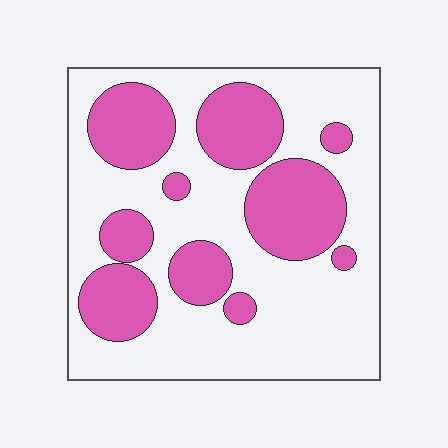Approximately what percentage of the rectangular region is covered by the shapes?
Approximately 35%.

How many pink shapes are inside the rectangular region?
10.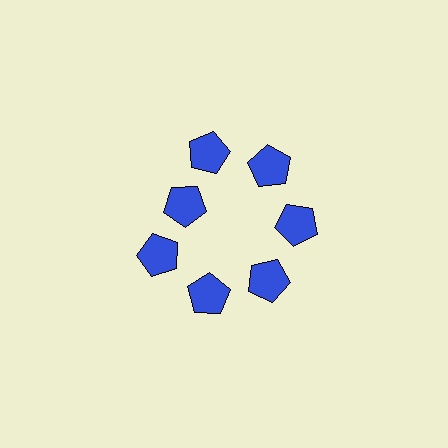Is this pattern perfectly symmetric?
No. The 7 blue pentagons are arranged in a ring, but one element near the 10 o'clock position is pulled inward toward the center, breaking the 7-fold rotational symmetry.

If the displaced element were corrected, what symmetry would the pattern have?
It would have 7-fold rotational symmetry — the pattern would map onto itself every 51 degrees.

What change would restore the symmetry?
The symmetry would be restored by moving it outward, back onto the ring so that all 7 pentagons sit at equal angles and equal distance from the center.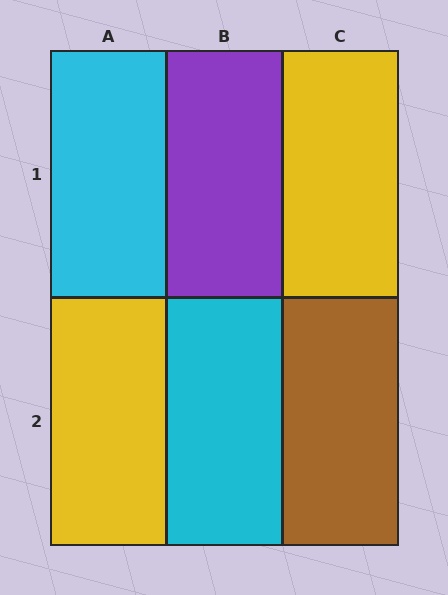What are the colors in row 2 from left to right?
Yellow, cyan, brown.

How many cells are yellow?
2 cells are yellow.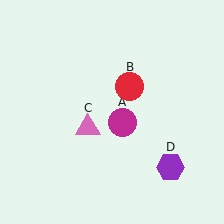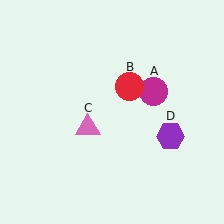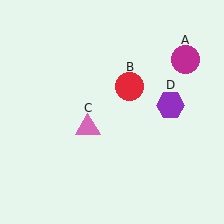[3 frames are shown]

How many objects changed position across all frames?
2 objects changed position: magenta circle (object A), purple hexagon (object D).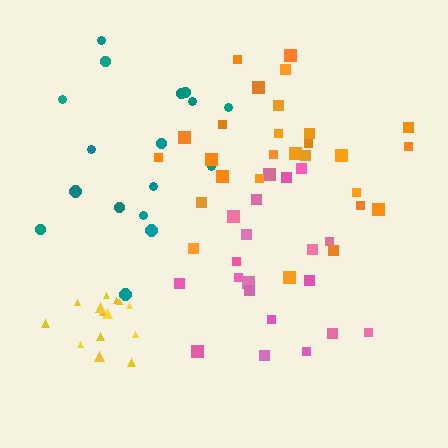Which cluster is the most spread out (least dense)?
Teal.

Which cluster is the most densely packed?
Yellow.